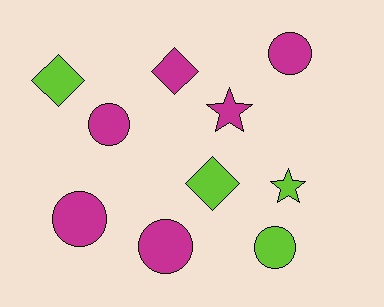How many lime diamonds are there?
There are 2 lime diamonds.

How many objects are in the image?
There are 10 objects.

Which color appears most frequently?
Magenta, with 6 objects.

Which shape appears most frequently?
Circle, with 5 objects.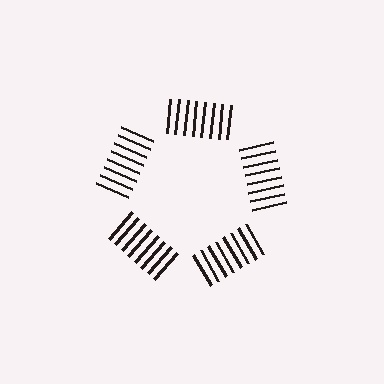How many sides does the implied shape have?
5 sides — the line-ends trace a pentagon.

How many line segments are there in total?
40 — 8 along each of the 5 edges.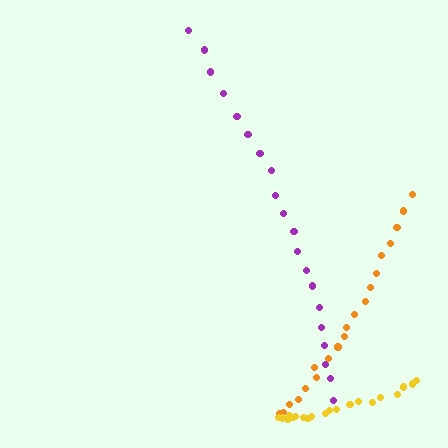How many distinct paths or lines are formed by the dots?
There are 3 distinct paths.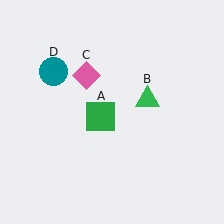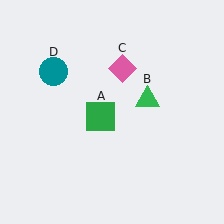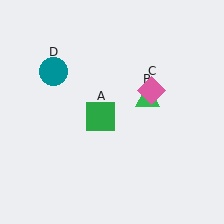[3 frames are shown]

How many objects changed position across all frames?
1 object changed position: pink diamond (object C).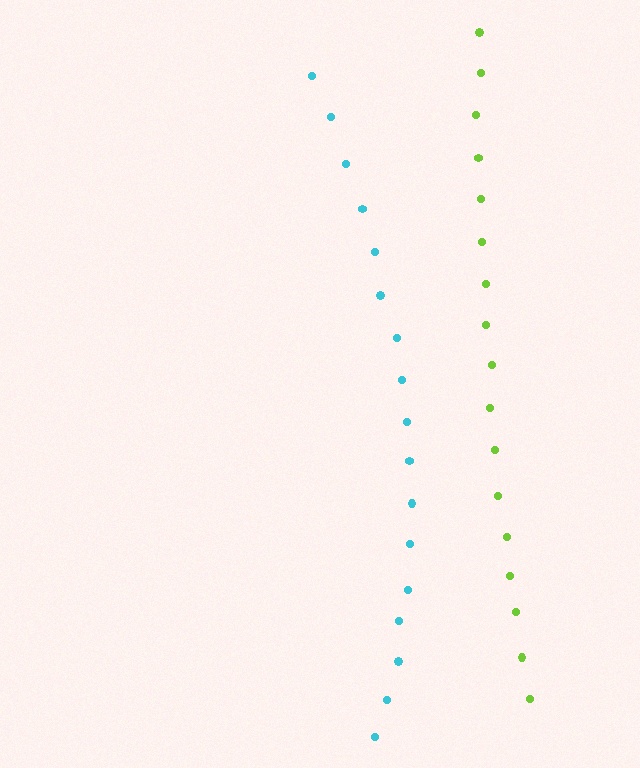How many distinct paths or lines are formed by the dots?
There are 2 distinct paths.